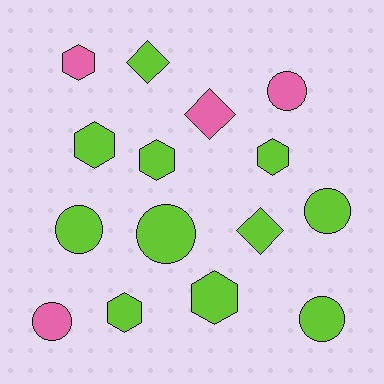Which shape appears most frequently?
Hexagon, with 6 objects.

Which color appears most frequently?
Lime, with 11 objects.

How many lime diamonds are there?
There are 2 lime diamonds.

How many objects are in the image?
There are 15 objects.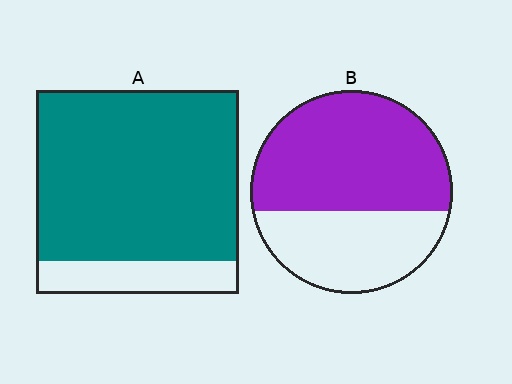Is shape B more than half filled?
Yes.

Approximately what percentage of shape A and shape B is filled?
A is approximately 85% and B is approximately 60%.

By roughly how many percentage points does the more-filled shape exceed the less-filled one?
By roughly 20 percentage points (A over B).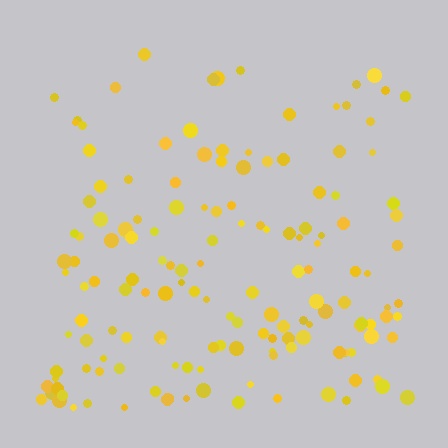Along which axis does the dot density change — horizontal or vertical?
Vertical.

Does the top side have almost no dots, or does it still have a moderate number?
Still a moderate number, just noticeably fewer than the bottom.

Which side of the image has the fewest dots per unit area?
The top.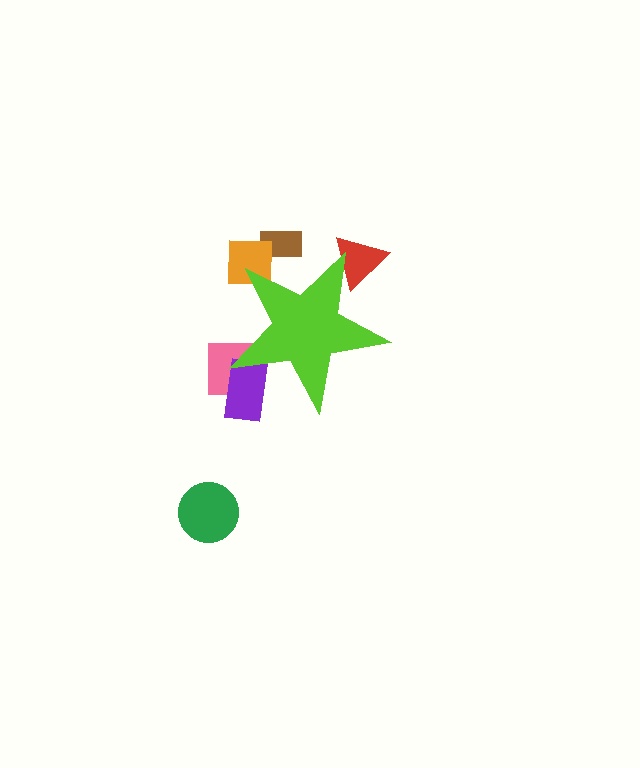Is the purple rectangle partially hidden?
Yes, the purple rectangle is partially hidden behind the lime star.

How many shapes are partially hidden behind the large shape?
5 shapes are partially hidden.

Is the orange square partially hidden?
Yes, the orange square is partially hidden behind the lime star.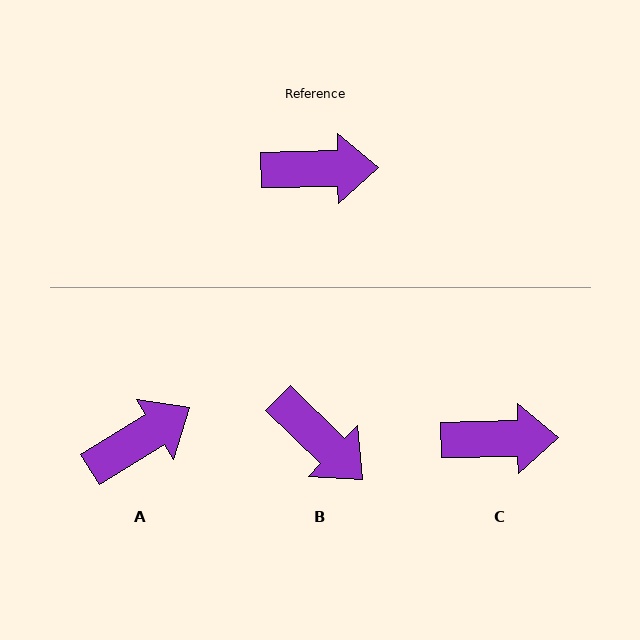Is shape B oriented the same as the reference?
No, it is off by about 45 degrees.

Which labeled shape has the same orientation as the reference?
C.